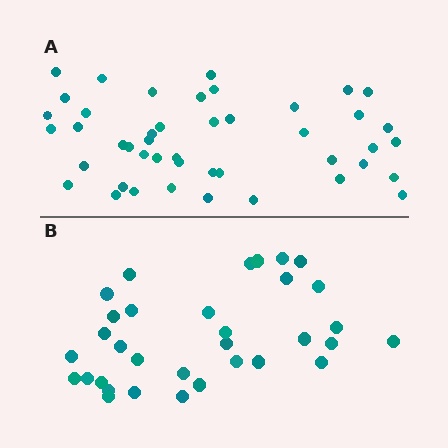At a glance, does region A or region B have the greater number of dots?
Region A (the top region) has more dots.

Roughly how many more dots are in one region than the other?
Region A has roughly 12 or so more dots than region B.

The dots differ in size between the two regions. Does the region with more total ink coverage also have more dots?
No. Region B has more total ink coverage because its dots are larger, but region A actually contains more individual dots. Total area can be misleading — the number of items is what matters here.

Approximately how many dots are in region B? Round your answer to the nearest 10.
About 30 dots. (The exact count is 33, which rounds to 30.)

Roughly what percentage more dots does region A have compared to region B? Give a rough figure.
About 35% more.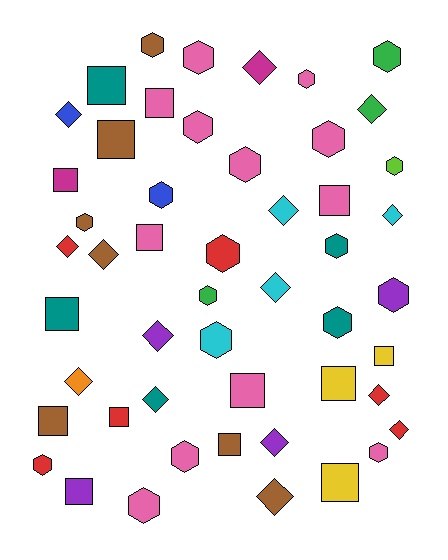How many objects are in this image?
There are 50 objects.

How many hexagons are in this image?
There are 20 hexagons.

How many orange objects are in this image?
There is 1 orange object.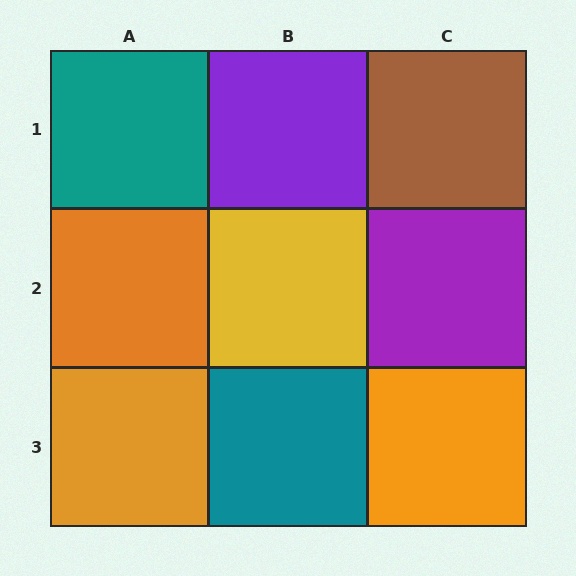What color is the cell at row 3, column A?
Orange.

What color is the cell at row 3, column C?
Orange.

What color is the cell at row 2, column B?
Yellow.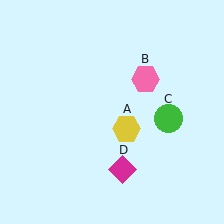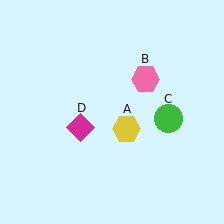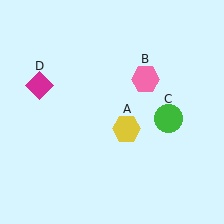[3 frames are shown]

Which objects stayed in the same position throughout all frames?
Yellow hexagon (object A) and pink hexagon (object B) and green circle (object C) remained stationary.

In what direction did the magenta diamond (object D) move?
The magenta diamond (object D) moved up and to the left.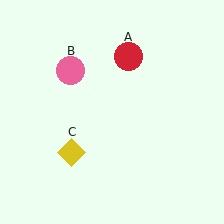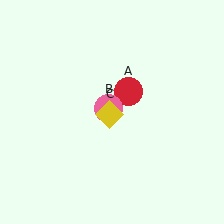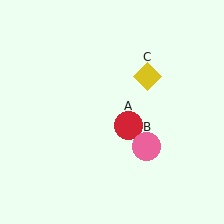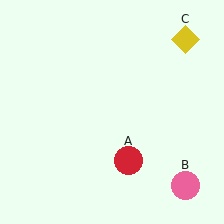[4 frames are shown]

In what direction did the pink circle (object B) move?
The pink circle (object B) moved down and to the right.